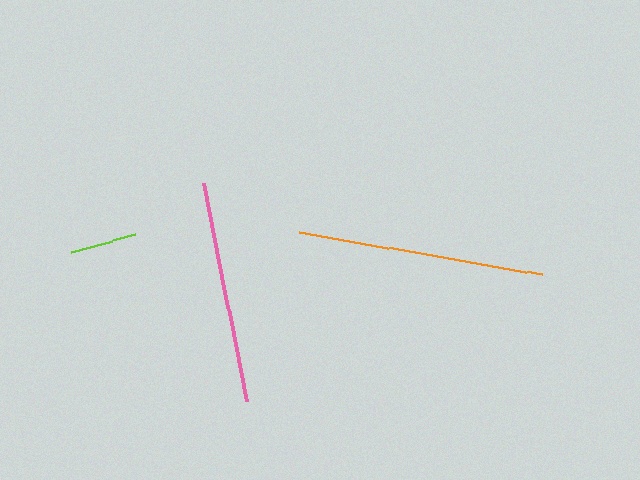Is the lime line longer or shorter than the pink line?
The pink line is longer than the lime line.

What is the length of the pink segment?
The pink segment is approximately 222 pixels long.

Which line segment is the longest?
The orange line is the longest at approximately 247 pixels.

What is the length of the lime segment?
The lime segment is approximately 66 pixels long.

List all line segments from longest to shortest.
From longest to shortest: orange, pink, lime.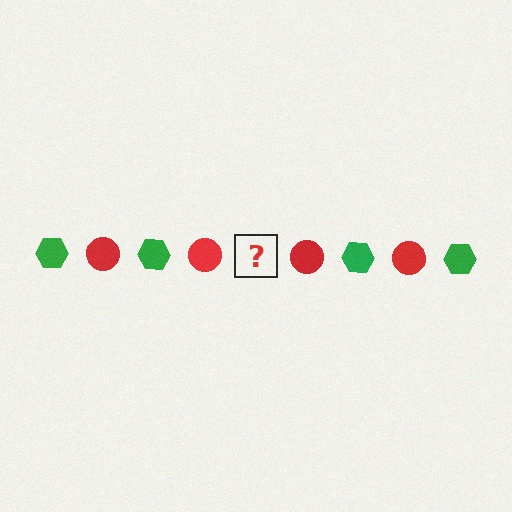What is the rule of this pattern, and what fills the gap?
The rule is that the pattern alternates between green hexagon and red circle. The gap should be filled with a green hexagon.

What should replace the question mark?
The question mark should be replaced with a green hexagon.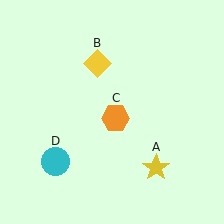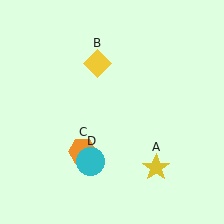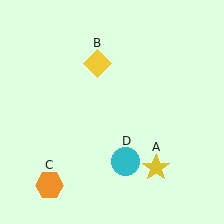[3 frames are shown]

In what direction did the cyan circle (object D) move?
The cyan circle (object D) moved right.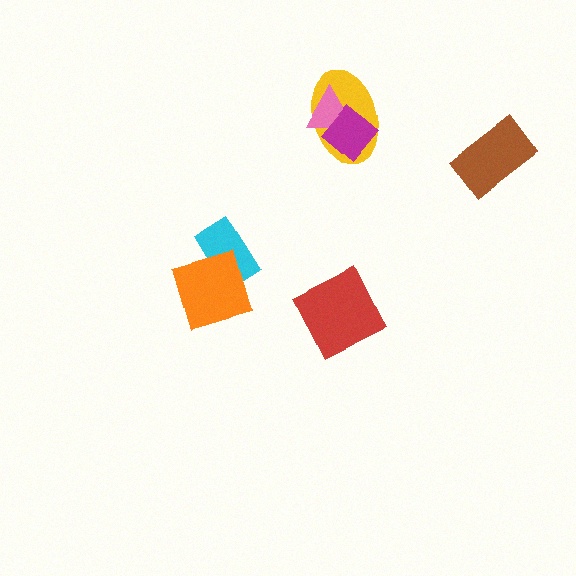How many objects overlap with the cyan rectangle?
1 object overlaps with the cyan rectangle.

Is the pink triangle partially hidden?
Yes, it is partially covered by another shape.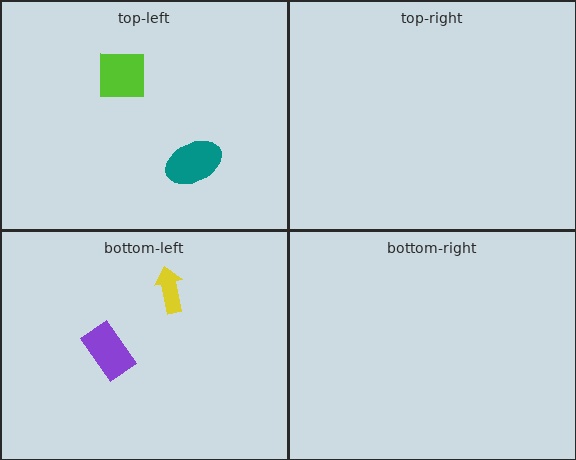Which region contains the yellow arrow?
The bottom-left region.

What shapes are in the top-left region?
The lime square, the teal ellipse.